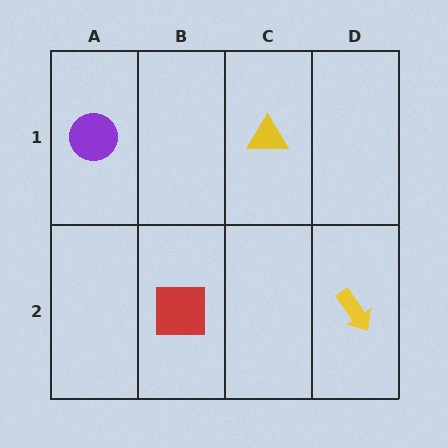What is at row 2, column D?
A yellow arrow.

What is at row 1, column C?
A yellow triangle.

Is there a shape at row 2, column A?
No, that cell is empty.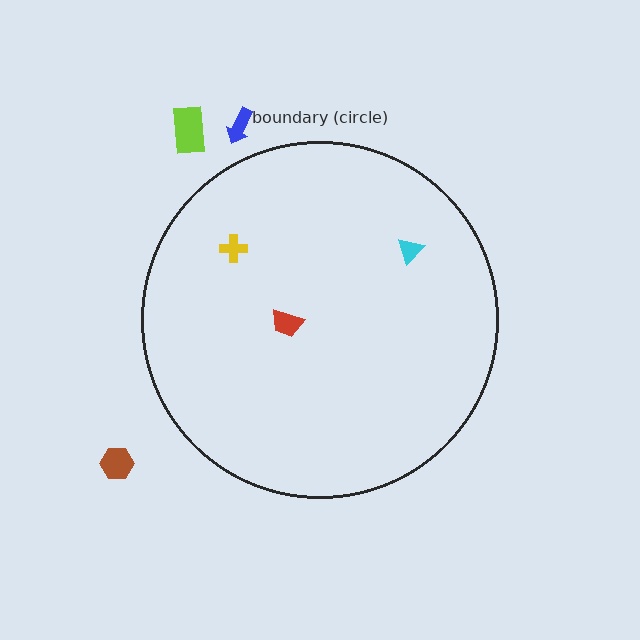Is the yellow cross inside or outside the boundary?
Inside.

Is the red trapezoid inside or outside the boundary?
Inside.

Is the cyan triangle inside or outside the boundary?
Inside.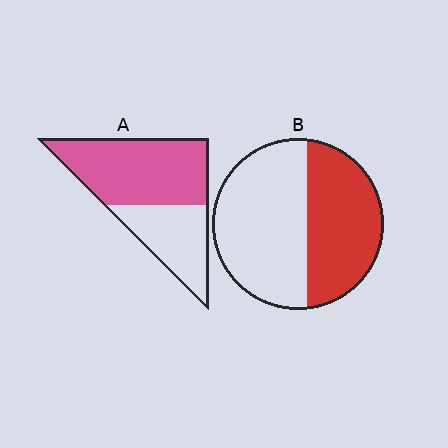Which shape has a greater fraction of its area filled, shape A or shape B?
Shape A.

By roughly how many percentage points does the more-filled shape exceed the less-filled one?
By roughly 20 percentage points (A over B).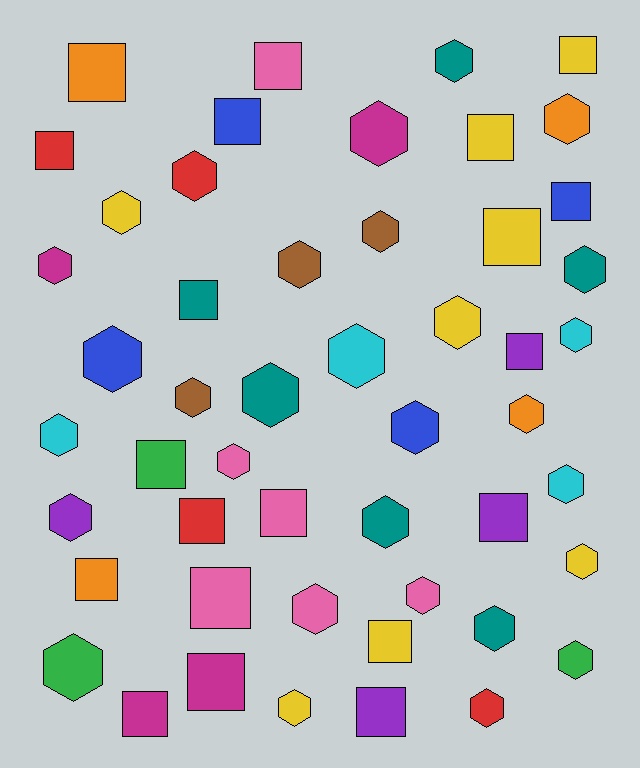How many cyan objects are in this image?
There are 4 cyan objects.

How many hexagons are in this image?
There are 30 hexagons.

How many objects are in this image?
There are 50 objects.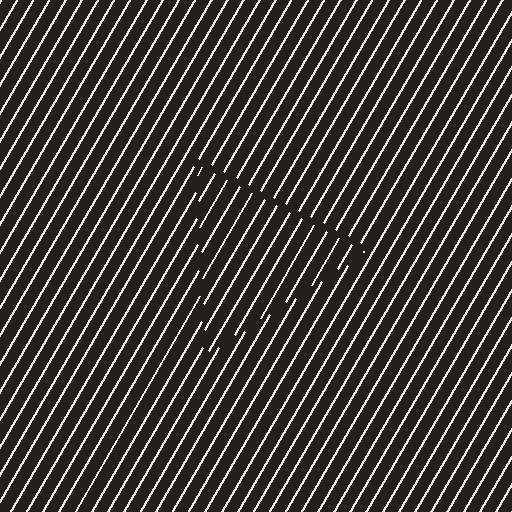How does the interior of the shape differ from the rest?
The interior of the shape contains the same grating, shifted by half a period — the contour is defined by the phase discontinuity where line-ends from the inner and outer gratings abut.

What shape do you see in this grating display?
An illusory triangle. The interior of the shape contains the same grating, shifted by half a period — the contour is defined by the phase discontinuity where line-ends from the inner and outer gratings abut.